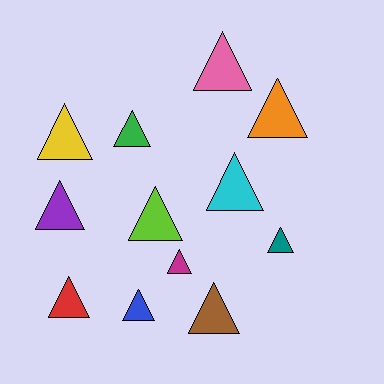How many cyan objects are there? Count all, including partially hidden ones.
There is 1 cyan object.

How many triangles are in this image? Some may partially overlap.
There are 12 triangles.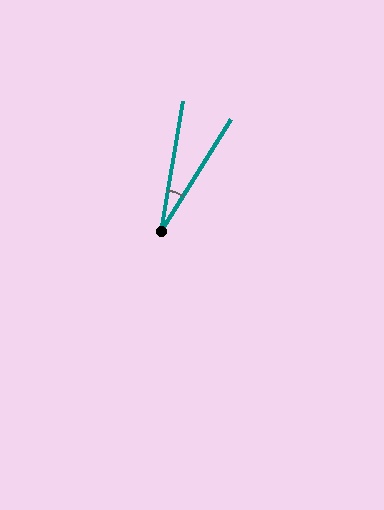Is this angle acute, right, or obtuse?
It is acute.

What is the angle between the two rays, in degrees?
Approximately 23 degrees.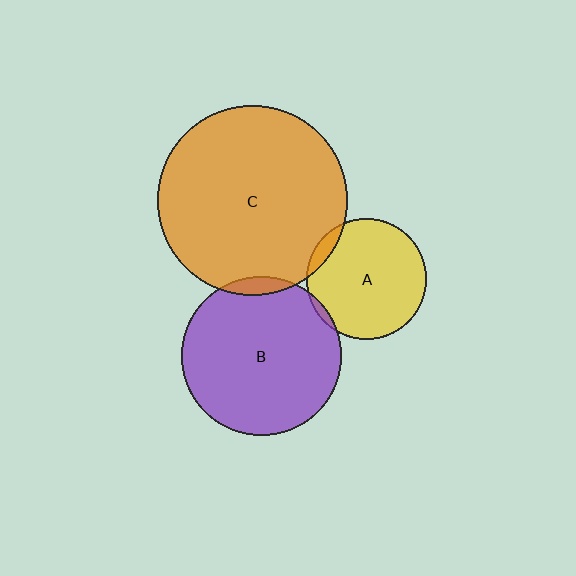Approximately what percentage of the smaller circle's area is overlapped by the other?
Approximately 5%.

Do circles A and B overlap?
Yes.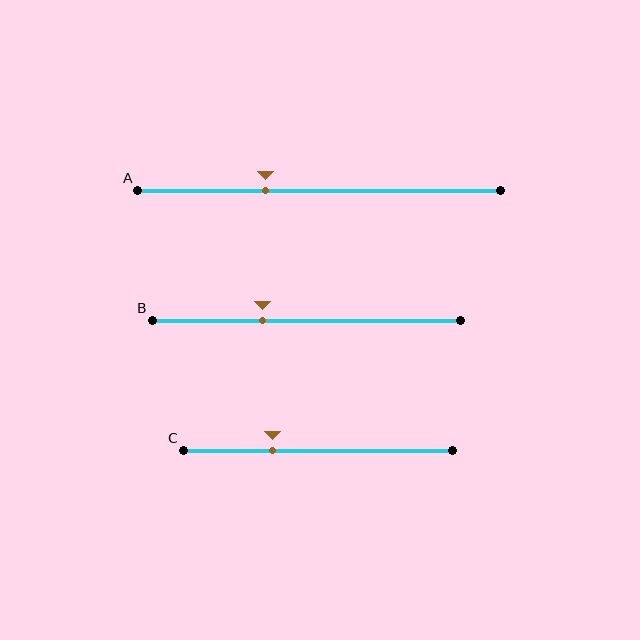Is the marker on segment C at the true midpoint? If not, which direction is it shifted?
No, the marker on segment C is shifted to the left by about 17% of the segment length.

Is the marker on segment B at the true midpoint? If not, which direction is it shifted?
No, the marker on segment B is shifted to the left by about 14% of the segment length.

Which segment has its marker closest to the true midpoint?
Segment B has its marker closest to the true midpoint.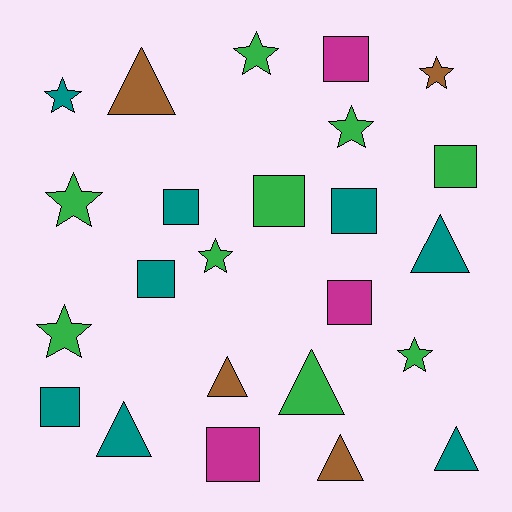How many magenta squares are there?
There are 3 magenta squares.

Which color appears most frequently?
Green, with 9 objects.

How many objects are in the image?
There are 24 objects.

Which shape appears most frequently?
Square, with 9 objects.